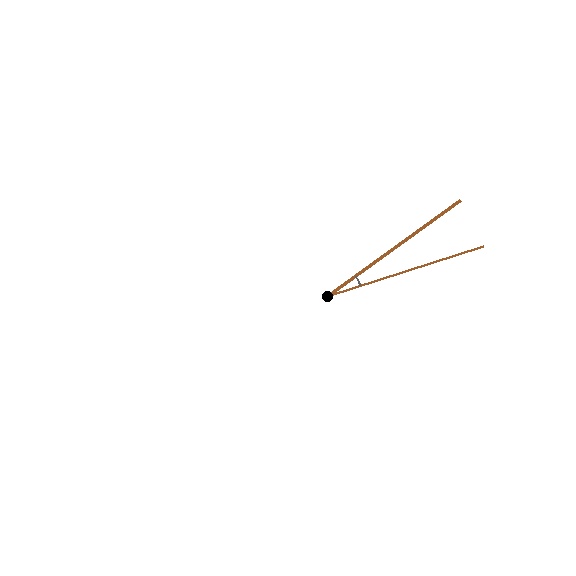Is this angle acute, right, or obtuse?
It is acute.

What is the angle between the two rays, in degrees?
Approximately 18 degrees.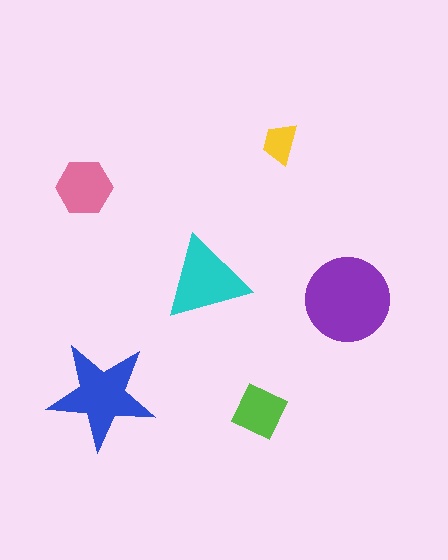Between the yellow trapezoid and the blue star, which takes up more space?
The blue star.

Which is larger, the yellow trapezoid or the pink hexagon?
The pink hexagon.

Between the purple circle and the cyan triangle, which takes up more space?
The purple circle.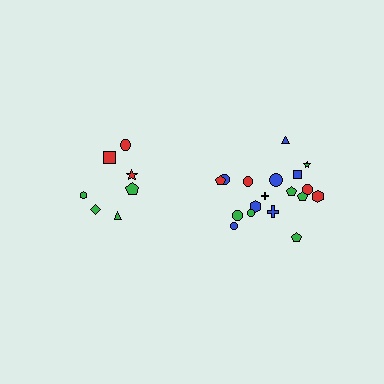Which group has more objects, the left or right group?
The right group.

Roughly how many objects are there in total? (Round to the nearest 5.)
Roughly 25 objects in total.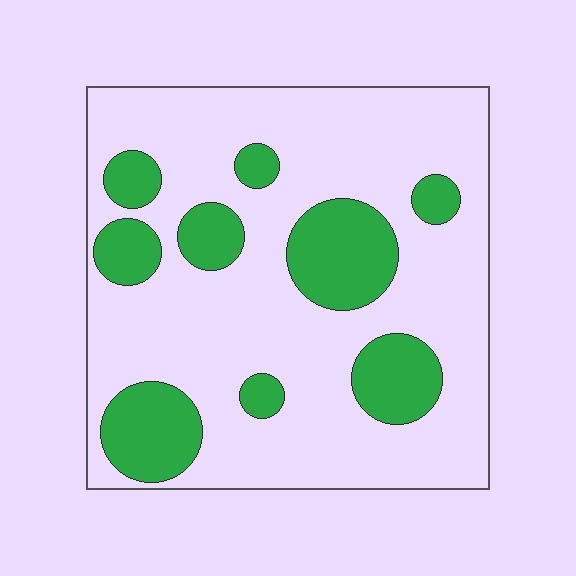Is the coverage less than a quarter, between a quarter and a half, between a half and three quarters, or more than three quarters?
Less than a quarter.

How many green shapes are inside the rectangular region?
9.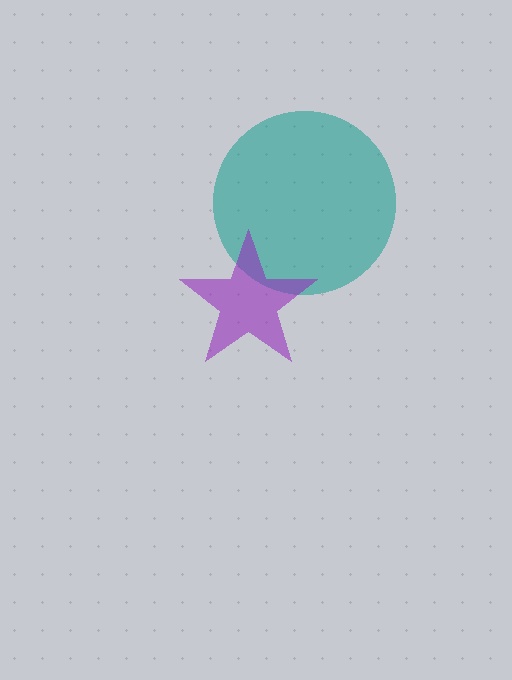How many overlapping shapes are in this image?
There are 2 overlapping shapes in the image.